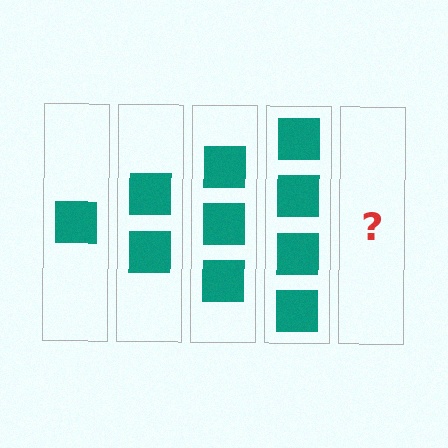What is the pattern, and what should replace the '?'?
The pattern is that each step adds one more square. The '?' should be 5 squares.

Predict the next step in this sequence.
The next step is 5 squares.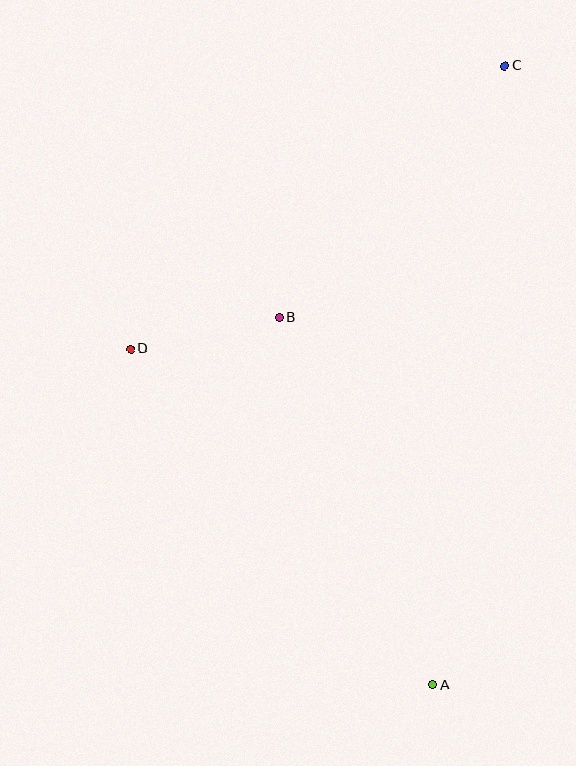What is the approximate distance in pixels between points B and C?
The distance between B and C is approximately 338 pixels.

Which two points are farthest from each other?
Points A and C are farthest from each other.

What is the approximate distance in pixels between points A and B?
The distance between A and B is approximately 398 pixels.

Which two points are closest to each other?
Points B and D are closest to each other.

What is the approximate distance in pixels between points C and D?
The distance between C and D is approximately 469 pixels.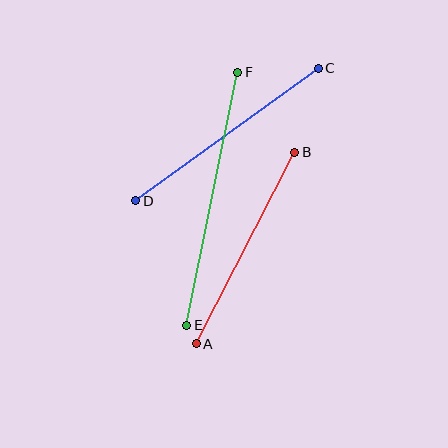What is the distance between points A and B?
The distance is approximately 215 pixels.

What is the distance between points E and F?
The distance is approximately 258 pixels.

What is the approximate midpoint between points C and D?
The midpoint is at approximately (227, 134) pixels.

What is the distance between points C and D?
The distance is approximately 225 pixels.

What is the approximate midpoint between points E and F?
The midpoint is at approximately (212, 199) pixels.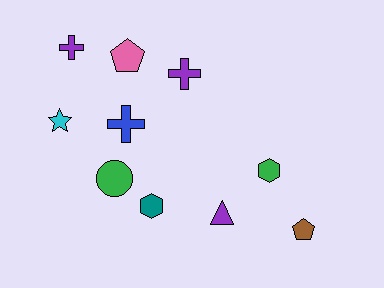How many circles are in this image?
There is 1 circle.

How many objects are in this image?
There are 10 objects.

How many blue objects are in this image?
There is 1 blue object.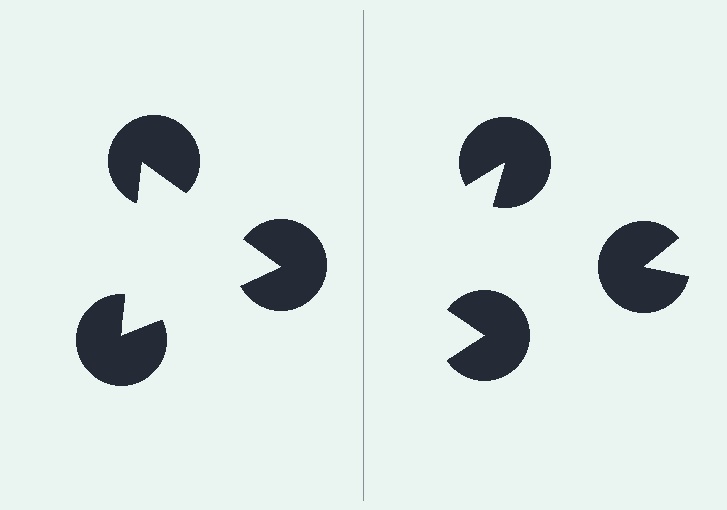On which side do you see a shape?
An illusory triangle appears on the left side. On the right side the wedge cuts are rotated, so no coherent shape forms.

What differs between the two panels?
The pac-man discs are positioned identically on both sides; only the wedge orientations differ. On the left they align to a triangle; on the right they are misaligned.